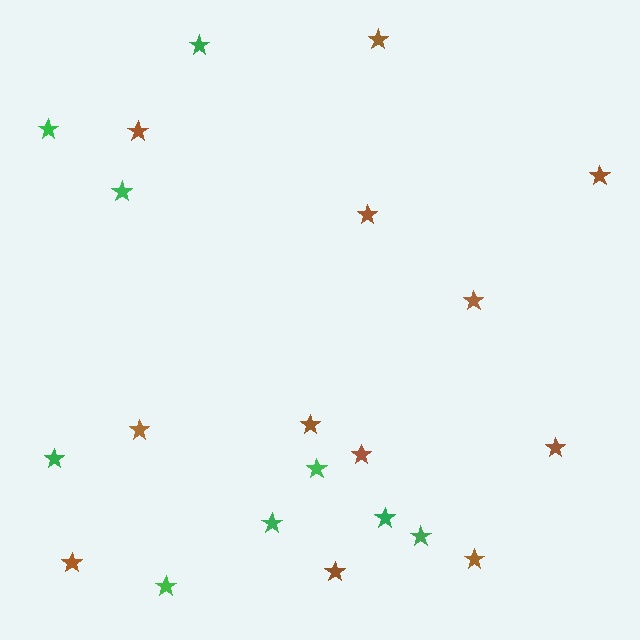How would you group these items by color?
There are 2 groups: one group of brown stars (12) and one group of green stars (9).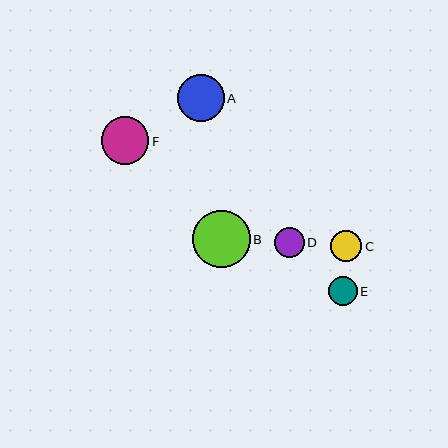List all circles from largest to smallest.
From largest to smallest: B, F, A, C, D, E.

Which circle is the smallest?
Circle E is the smallest with a size of approximately 29 pixels.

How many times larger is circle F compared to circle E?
Circle F is approximately 1.7 times the size of circle E.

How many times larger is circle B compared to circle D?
Circle B is approximately 1.9 times the size of circle D.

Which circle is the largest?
Circle B is the largest with a size of approximately 57 pixels.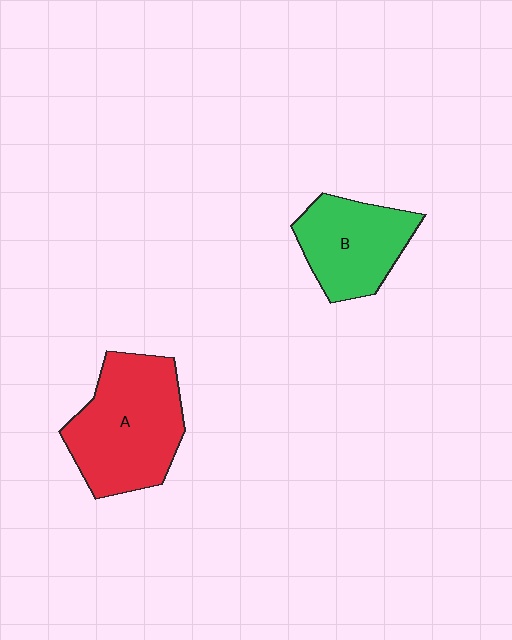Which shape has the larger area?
Shape A (red).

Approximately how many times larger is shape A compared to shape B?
Approximately 1.4 times.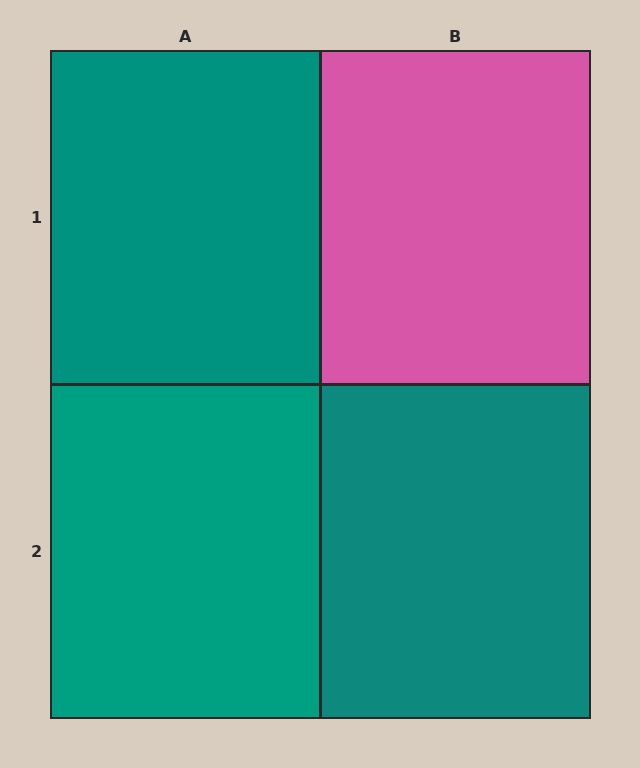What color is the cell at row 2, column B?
Teal.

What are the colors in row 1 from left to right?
Teal, pink.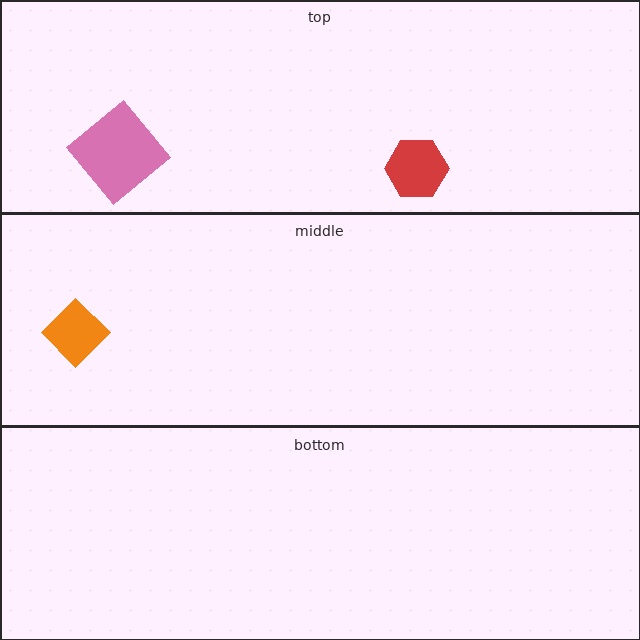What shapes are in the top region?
The red hexagon, the pink diamond.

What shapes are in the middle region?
The orange diamond.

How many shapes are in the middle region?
1.